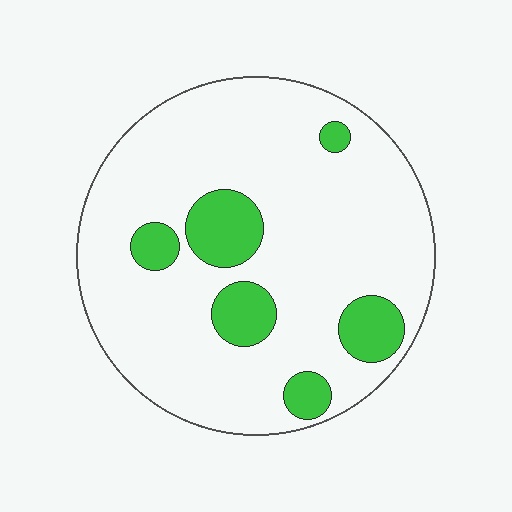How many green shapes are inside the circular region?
6.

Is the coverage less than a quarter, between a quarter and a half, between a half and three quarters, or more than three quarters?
Less than a quarter.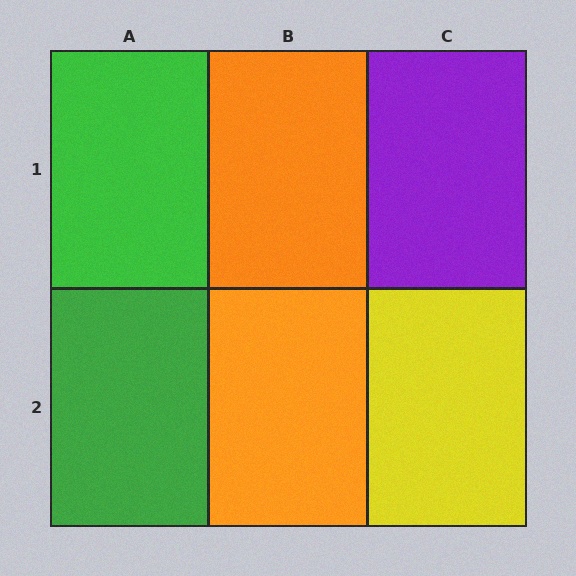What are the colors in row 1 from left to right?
Green, orange, purple.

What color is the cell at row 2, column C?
Yellow.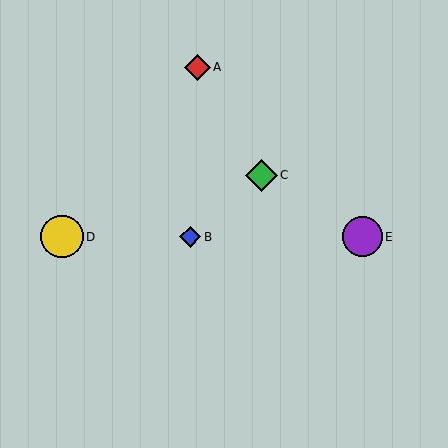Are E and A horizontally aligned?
No, E is at y≈237 and A is at y≈67.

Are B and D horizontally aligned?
Yes, both are at y≈237.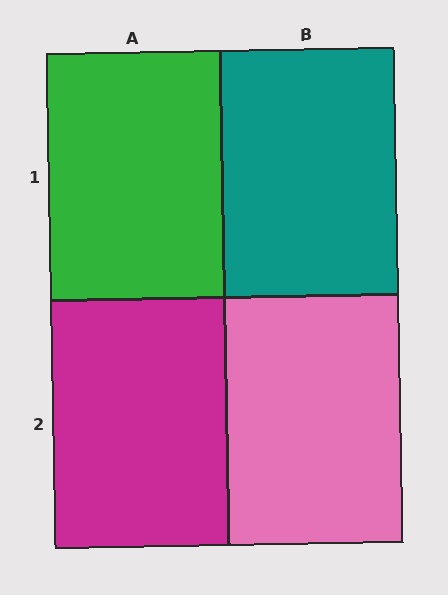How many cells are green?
1 cell is green.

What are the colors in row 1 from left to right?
Green, teal.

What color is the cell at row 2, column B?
Pink.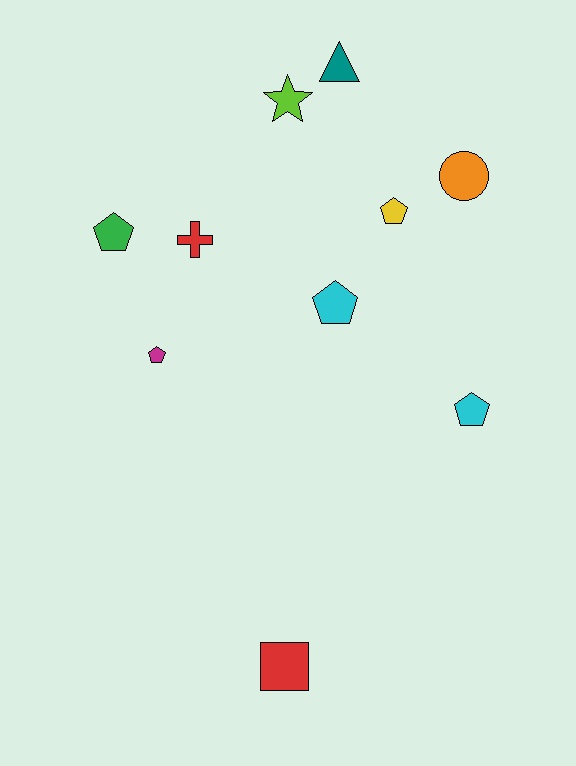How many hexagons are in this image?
There are no hexagons.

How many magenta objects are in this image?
There is 1 magenta object.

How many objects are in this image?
There are 10 objects.